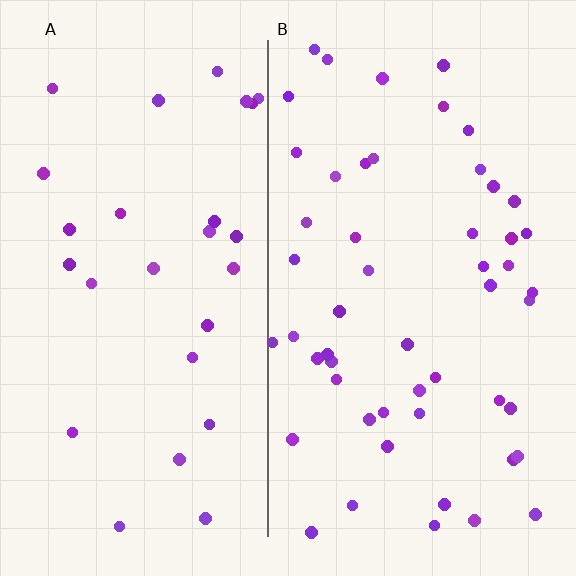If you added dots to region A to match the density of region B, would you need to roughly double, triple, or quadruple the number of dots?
Approximately double.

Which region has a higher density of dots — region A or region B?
B (the right).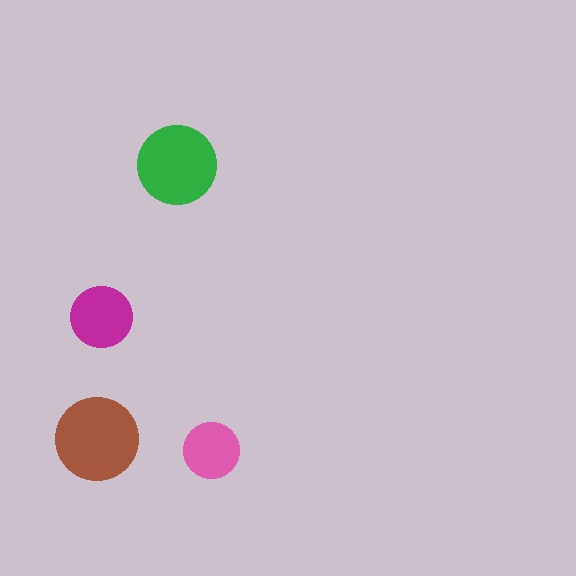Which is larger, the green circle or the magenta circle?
The green one.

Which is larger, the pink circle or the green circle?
The green one.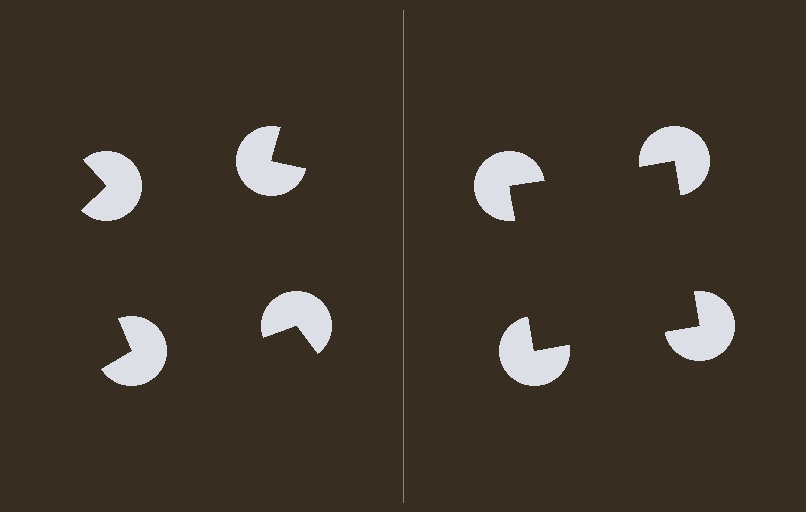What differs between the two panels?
The pac-man discs are positioned identically on both sides; only the wedge orientations differ. On the right they align to a square; on the left they are misaligned.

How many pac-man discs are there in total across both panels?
8 — 4 on each side.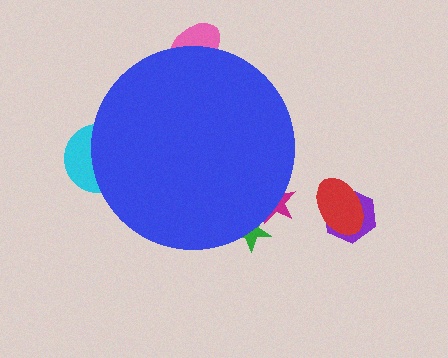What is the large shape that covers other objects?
A blue circle.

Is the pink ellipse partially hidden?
Yes, the pink ellipse is partially hidden behind the blue circle.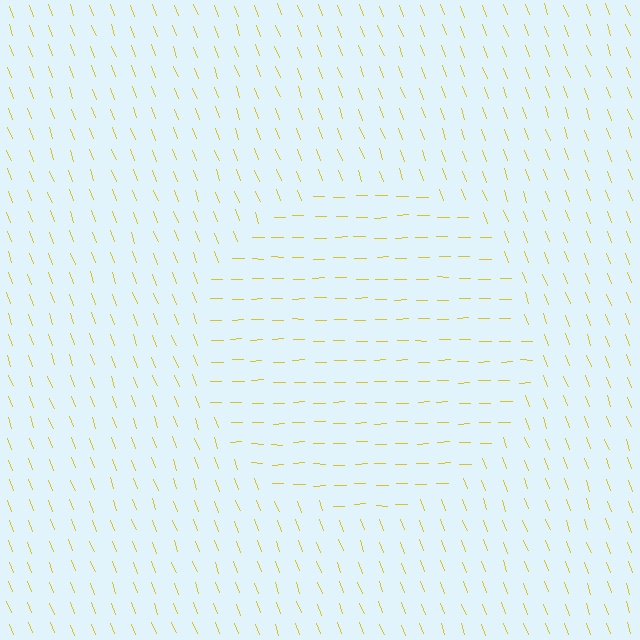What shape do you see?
I see a circle.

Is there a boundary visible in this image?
Yes, there is a texture boundary formed by a change in line orientation.